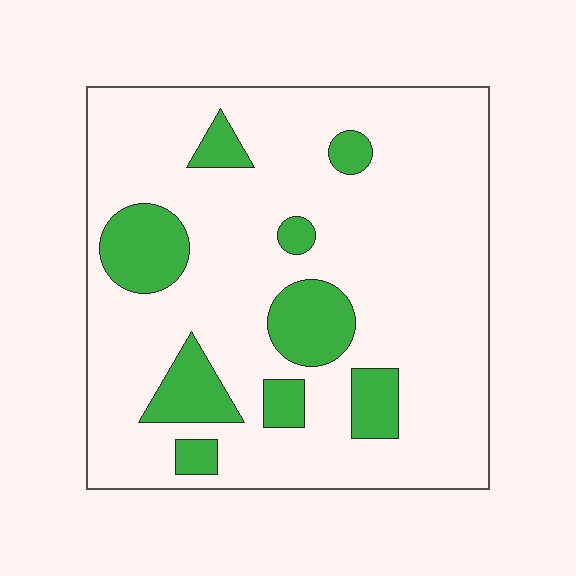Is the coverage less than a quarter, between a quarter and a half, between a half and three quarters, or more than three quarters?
Less than a quarter.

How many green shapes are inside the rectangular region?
9.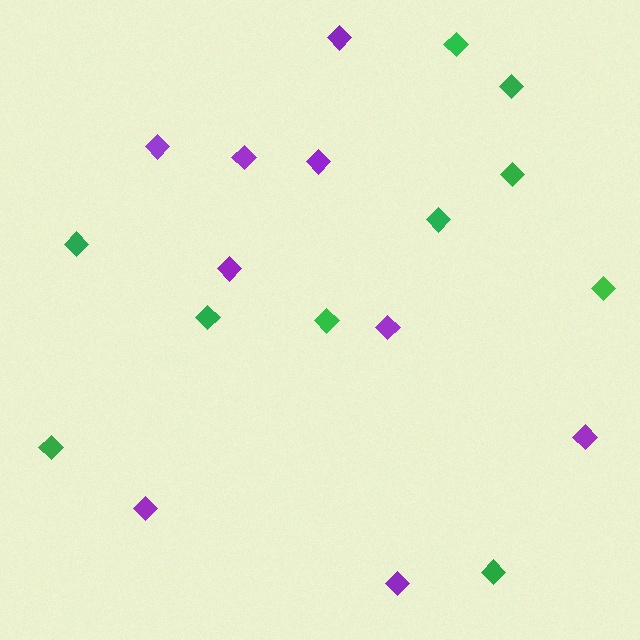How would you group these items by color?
There are 2 groups: one group of green diamonds (10) and one group of purple diamonds (9).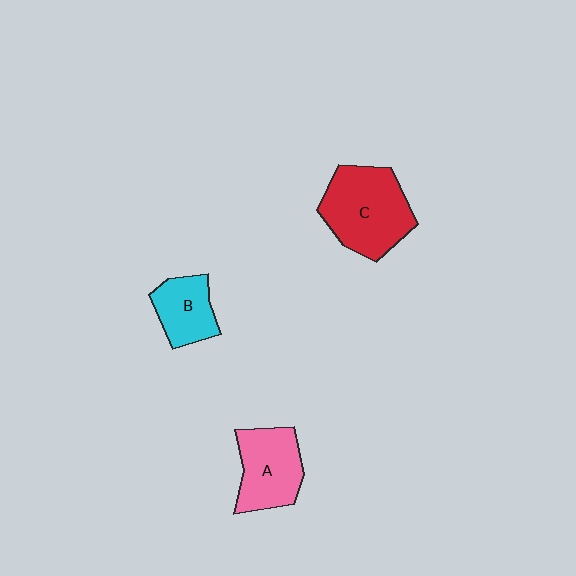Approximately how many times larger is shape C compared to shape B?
Approximately 1.8 times.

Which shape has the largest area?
Shape C (red).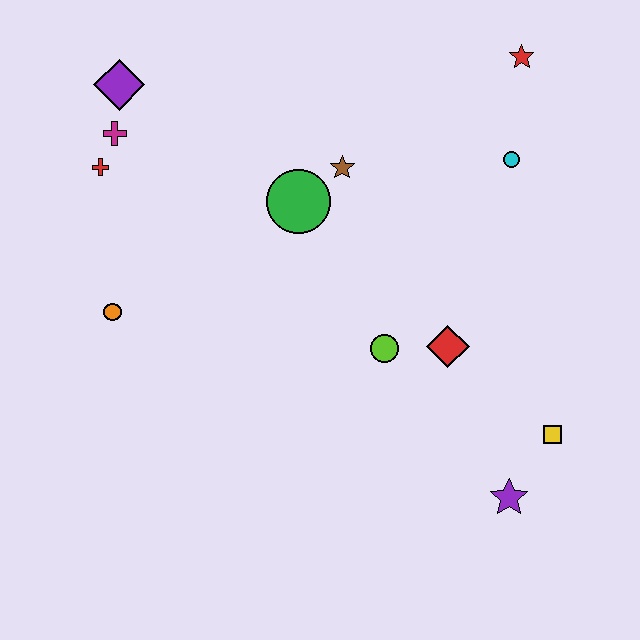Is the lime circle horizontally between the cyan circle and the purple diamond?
Yes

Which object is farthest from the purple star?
The purple diamond is farthest from the purple star.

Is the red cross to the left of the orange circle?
Yes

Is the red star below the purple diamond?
No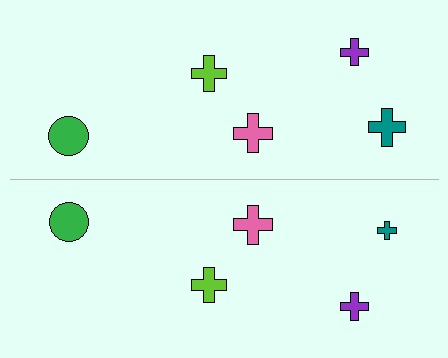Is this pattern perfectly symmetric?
No, the pattern is not perfectly symmetric. The teal cross on the bottom side has a different size than its mirror counterpart.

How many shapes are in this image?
There are 10 shapes in this image.